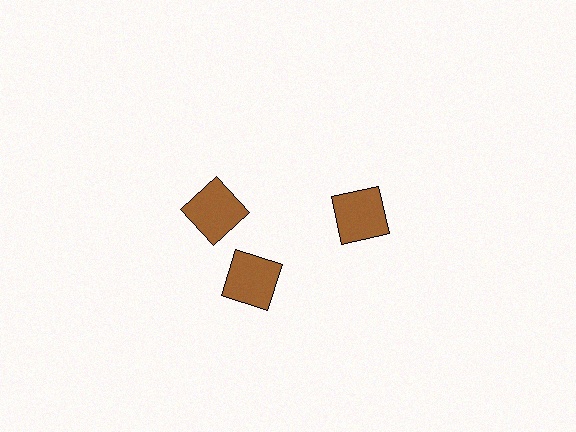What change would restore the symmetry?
The symmetry would be restored by rotating it back into even spacing with its neighbors so that all 3 squares sit at equal angles and equal distance from the center.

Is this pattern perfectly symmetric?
No. The 3 brown squares are arranged in a ring, but one element near the 11 o'clock position is rotated out of alignment along the ring, breaking the 3-fold rotational symmetry.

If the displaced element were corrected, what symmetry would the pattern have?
It would have 3-fold rotational symmetry — the pattern would map onto itself every 120 degrees.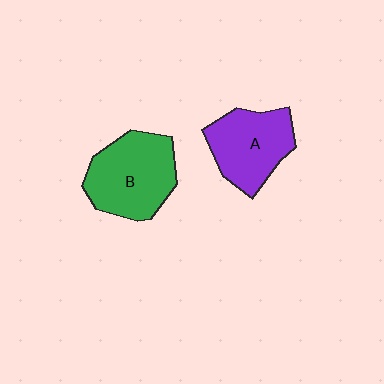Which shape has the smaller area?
Shape A (purple).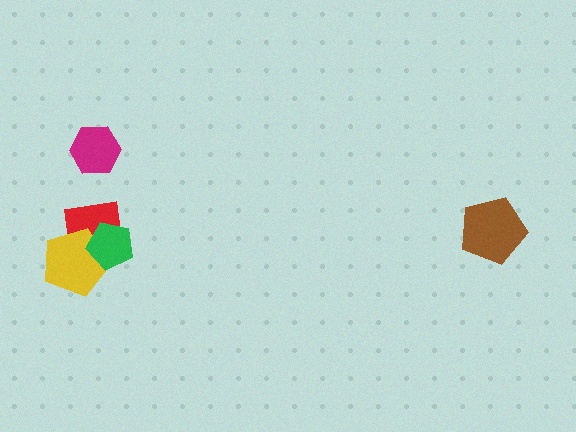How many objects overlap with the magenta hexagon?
0 objects overlap with the magenta hexagon.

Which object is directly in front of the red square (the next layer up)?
The yellow pentagon is directly in front of the red square.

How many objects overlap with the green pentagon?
2 objects overlap with the green pentagon.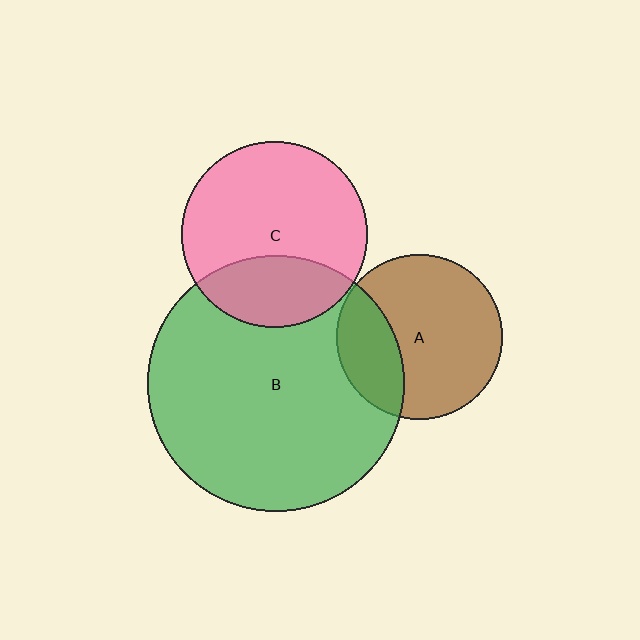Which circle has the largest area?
Circle B (green).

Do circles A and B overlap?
Yes.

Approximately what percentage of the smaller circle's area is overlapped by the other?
Approximately 25%.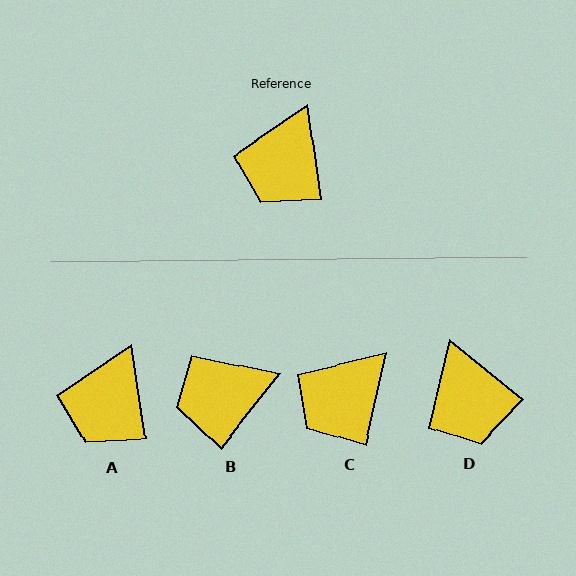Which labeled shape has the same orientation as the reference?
A.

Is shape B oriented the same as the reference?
No, it is off by about 47 degrees.